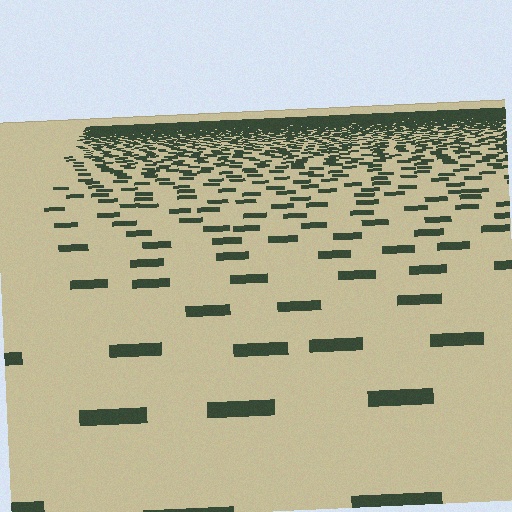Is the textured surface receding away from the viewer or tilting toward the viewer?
The surface is receding away from the viewer. Texture elements get smaller and denser toward the top.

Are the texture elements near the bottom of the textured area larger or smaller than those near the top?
Larger. Near the bottom, elements are closer to the viewer and appear at a bigger on-screen size.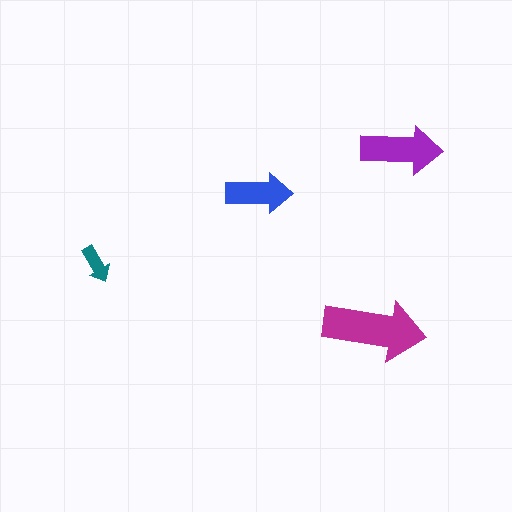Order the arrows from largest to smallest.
the magenta one, the purple one, the blue one, the teal one.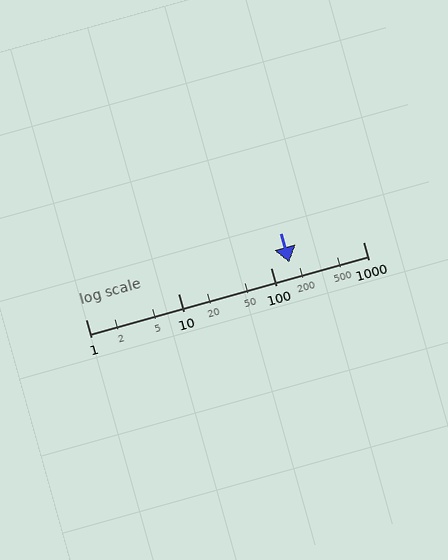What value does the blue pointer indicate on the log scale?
The pointer indicates approximately 160.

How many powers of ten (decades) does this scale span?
The scale spans 3 decades, from 1 to 1000.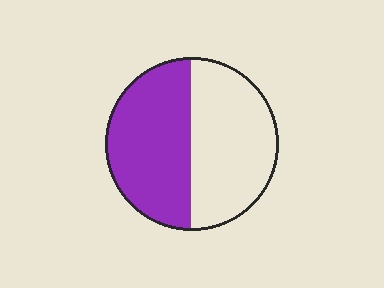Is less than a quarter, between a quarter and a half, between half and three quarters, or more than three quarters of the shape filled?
Between a quarter and a half.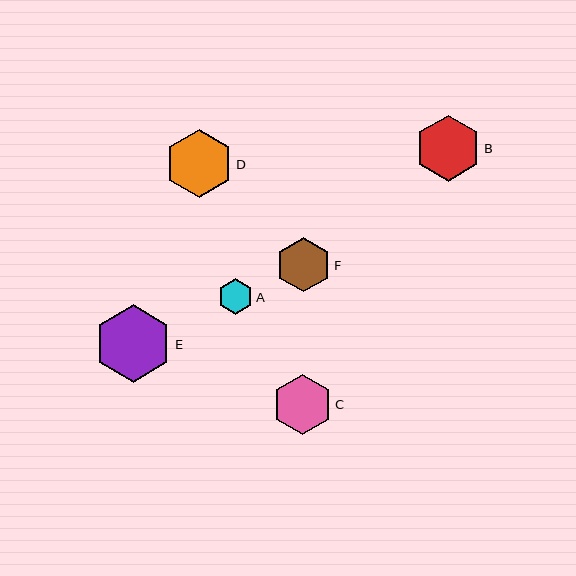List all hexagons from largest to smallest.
From largest to smallest: E, D, B, C, F, A.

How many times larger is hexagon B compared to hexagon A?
Hexagon B is approximately 1.9 times the size of hexagon A.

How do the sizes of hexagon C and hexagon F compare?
Hexagon C and hexagon F are approximately the same size.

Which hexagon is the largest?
Hexagon E is the largest with a size of approximately 77 pixels.